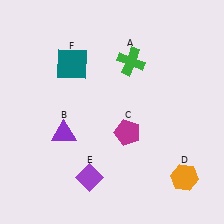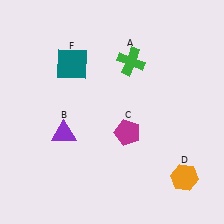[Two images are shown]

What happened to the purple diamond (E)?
The purple diamond (E) was removed in Image 2. It was in the bottom-left area of Image 1.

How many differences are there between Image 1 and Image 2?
There is 1 difference between the two images.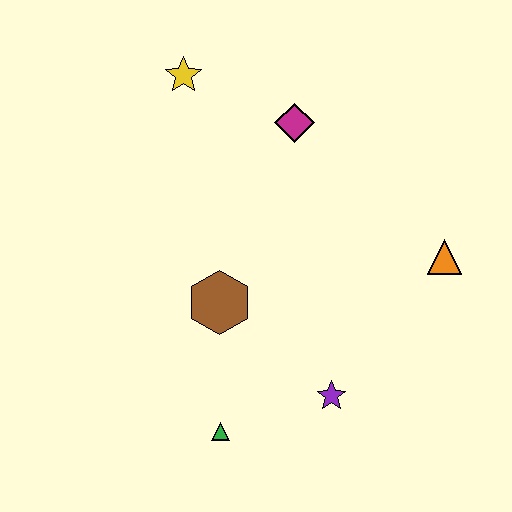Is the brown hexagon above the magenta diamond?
No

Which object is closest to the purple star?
The green triangle is closest to the purple star.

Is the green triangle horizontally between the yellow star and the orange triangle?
Yes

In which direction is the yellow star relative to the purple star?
The yellow star is above the purple star.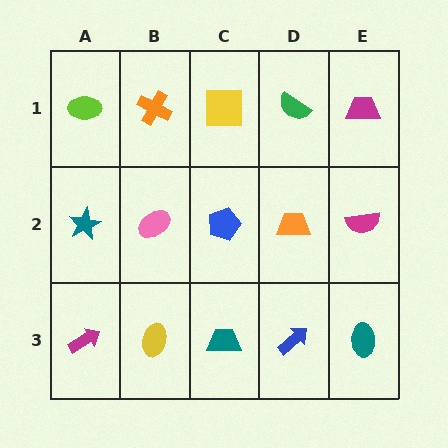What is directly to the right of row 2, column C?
An orange trapezoid.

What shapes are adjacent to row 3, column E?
A magenta semicircle (row 2, column E), a blue arrow (row 3, column D).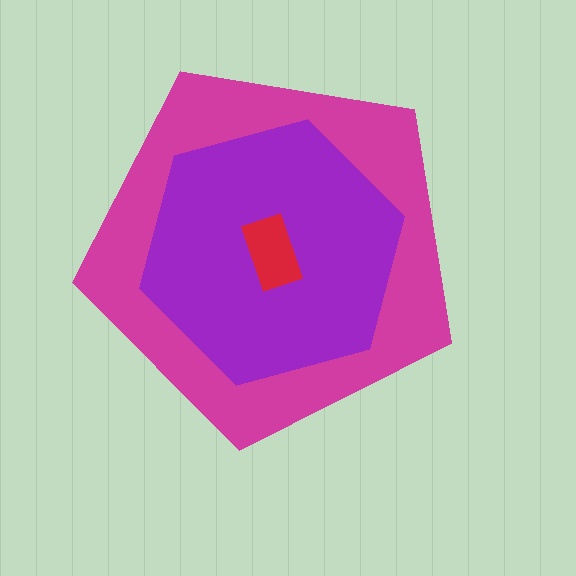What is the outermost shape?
The magenta pentagon.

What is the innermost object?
The red rectangle.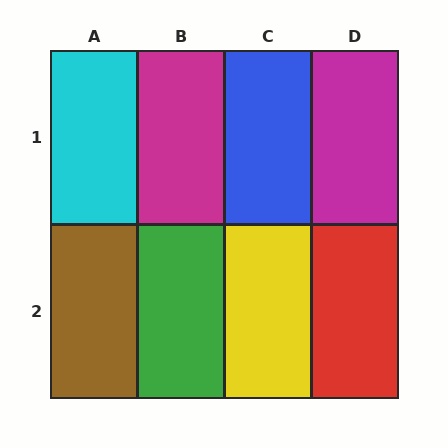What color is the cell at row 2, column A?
Brown.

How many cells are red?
1 cell is red.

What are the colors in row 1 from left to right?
Cyan, magenta, blue, magenta.